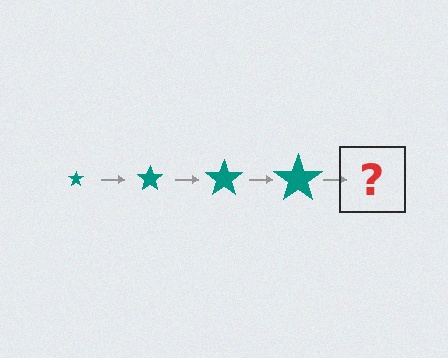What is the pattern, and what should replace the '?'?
The pattern is that the star gets progressively larger each step. The '?' should be a teal star, larger than the previous one.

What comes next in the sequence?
The next element should be a teal star, larger than the previous one.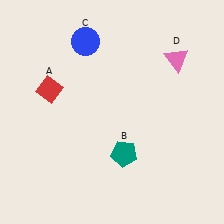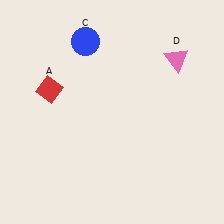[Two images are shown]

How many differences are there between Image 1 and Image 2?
There is 1 difference between the two images.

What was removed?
The teal pentagon (B) was removed in Image 2.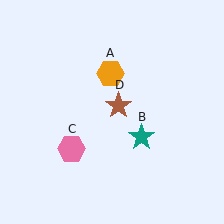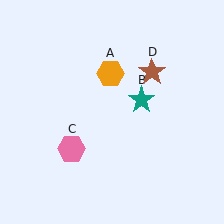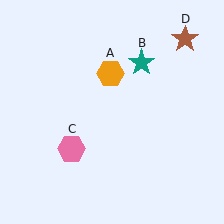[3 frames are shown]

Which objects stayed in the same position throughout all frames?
Orange hexagon (object A) and pink hexagon (object C) remained stationary.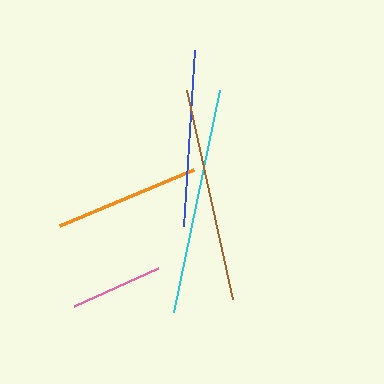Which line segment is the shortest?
The pink line is the shortest at approximately 93 pixels.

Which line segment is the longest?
The cyan line is the longest at approximately 227 pixels.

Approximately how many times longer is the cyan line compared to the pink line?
The cyan line is approximately 2.4 times the length of the pink line.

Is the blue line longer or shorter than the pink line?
The blue line is longer than the pink line.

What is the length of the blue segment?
The blue segment is approximately 176 pixels long.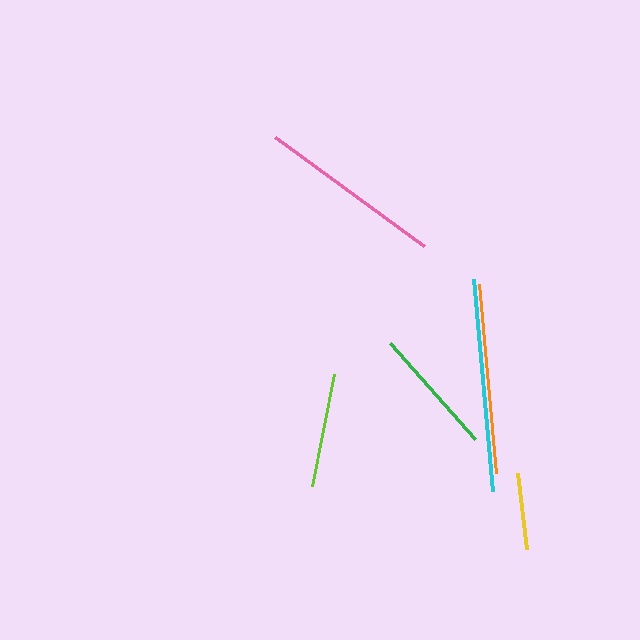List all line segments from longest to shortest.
From longest to shortest: cyan, orange, pink, green, lime, yellow.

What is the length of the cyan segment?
The cyan segment is approximately 213 pixels long.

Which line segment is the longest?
The cyan line is the longest at approximately 213 pixels.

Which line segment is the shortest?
The yellow line is the shortest at approximately 77 pixels.